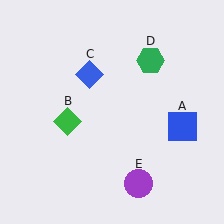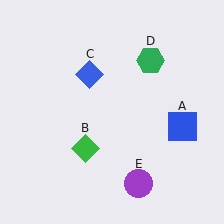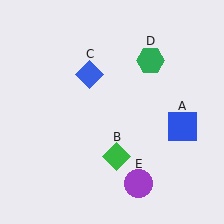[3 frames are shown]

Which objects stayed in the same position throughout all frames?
Blue square (object A) and blue diamond (object C) and green hexagon (object D) and purple circle (object E) remained stationary.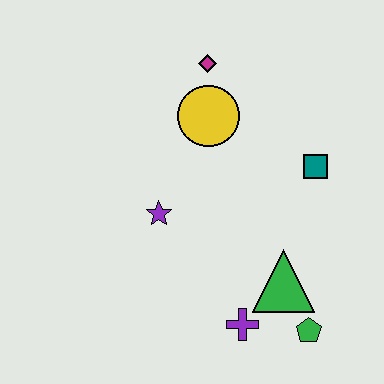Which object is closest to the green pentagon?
The green triangle is closest to the green pentagon.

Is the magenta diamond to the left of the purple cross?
Yes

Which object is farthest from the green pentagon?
The magenta diamond is farthest from the green pentagon.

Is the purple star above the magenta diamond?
No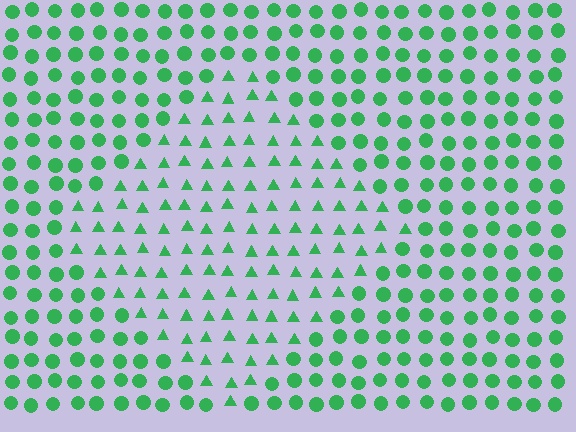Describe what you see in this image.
The image is filled with small green elements arranged in a uniform grid. A diamond-shaped region contains triangles, while the surrounding area contains circles. The boundary is defined purely by the change in element shape.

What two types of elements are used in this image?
The image uses triangles inside the diamond region and circles outside it.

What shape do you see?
I see a diamond.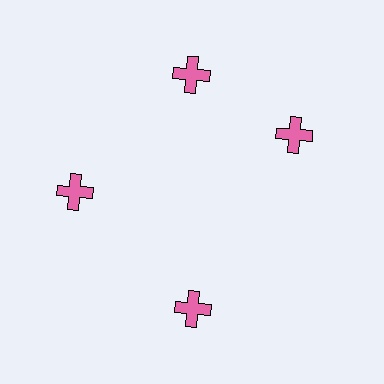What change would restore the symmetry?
The symmetry would be restored by rotating it back into even spacing with its neighbors so that all 4 crosses sit at equal angles and equal distance from the center.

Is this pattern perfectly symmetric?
No. The 4 pink crosses are arranged in a ring, but one element near the 3 o'clock position is rotated out of alignment along the ring, breaking the 4-fold rotational symmetry.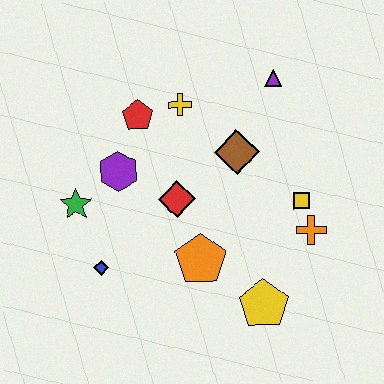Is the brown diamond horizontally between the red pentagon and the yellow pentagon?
Yes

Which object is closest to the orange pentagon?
The red diamond is closest to the orange pentagon.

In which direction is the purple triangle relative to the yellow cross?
The purple triangle is to the right of the yellow cross.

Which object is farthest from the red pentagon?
The yellow pentagon is farthest from the red pentagon.